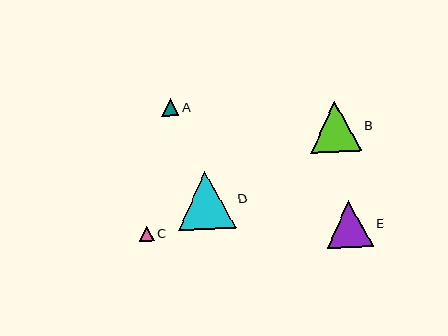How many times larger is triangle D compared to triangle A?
Triangle D is approximately 3.4 times the size of triangle A.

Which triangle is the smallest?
Triangle C is the smallest with a size of approximately 15 pixels.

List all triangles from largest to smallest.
From largest to smallest: D, B, E, A, C.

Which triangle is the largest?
Triangle D is the largest with a size of approximately 58 pixels.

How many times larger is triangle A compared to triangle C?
Triangle A is approximately 1.1 times the size of triangle C.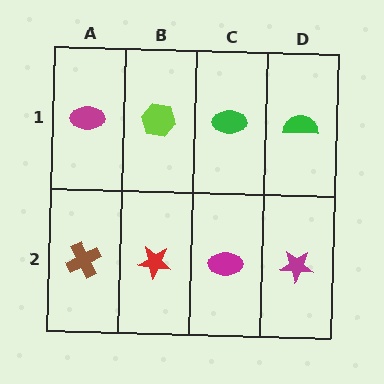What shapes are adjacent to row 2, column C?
A green ellipse (row 1, column C), a red star (row 2, column B), a magenta star (row 2, column D).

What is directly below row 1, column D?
A magenta star.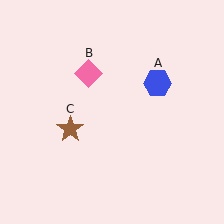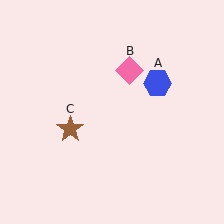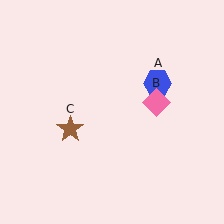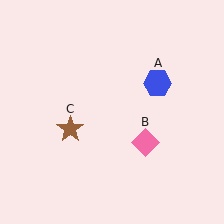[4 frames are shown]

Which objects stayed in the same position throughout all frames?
Blue hexagon (object A) and brown star (object C) remained stationary.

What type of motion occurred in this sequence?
The pink diamond (object B) rotated clockwise around the center of the scene.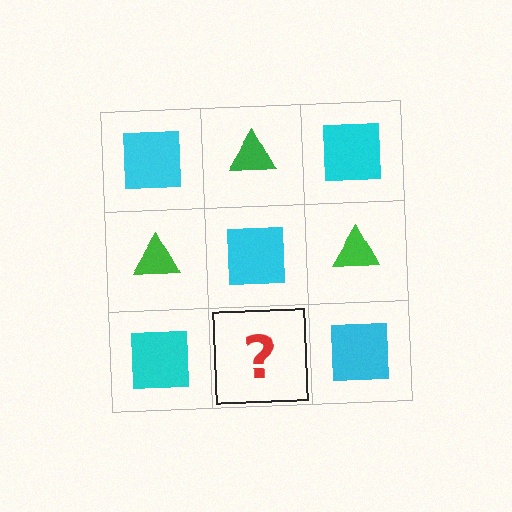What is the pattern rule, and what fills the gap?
The rule is that it alternates cyan square and green triangle in a checkerboard pattern. The gap should be filled with a green triangle.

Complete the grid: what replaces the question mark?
The question mark should be replaced with a green triangle.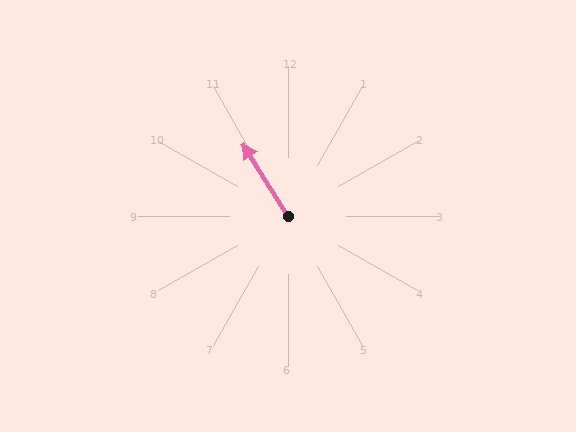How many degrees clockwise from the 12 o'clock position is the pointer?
Approximately 328 degrees.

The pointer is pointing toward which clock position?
Roughly 11 o'clock.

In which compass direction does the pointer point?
Northwest.